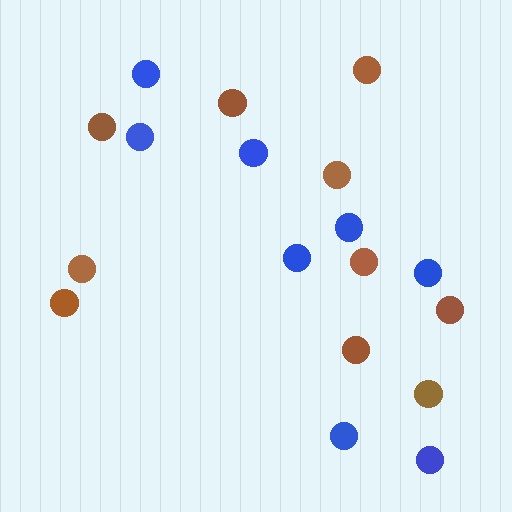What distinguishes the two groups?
There are 2 groups: one group of brown circles (10) and one group of blue circles (8).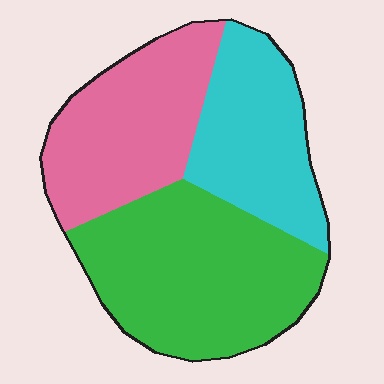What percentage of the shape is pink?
Pink takes up about one third (1/3) of the shape.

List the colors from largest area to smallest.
From largest to smallest: green, pink, cyan.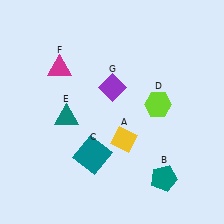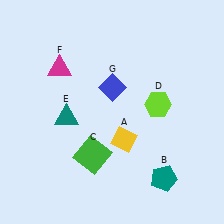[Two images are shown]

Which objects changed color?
C changed from teal to green. G changed from purple to blue.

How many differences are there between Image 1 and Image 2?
There are 2 differences between the two images.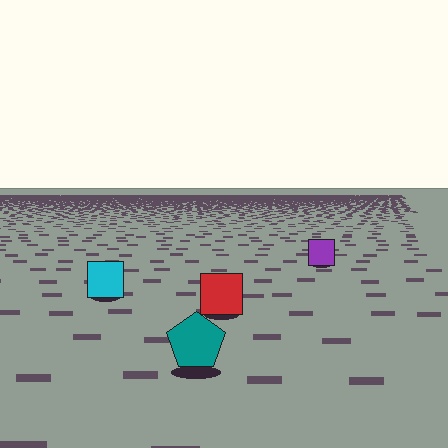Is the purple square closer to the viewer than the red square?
No. The red square is closer — you can tell from the texture gradient: the ground texture is coarser near it.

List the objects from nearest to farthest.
From nearest to farthest: the teal pentagon, the red square, the cyan square, the purple square.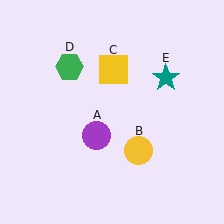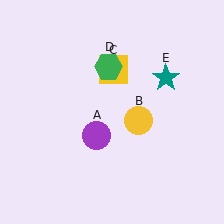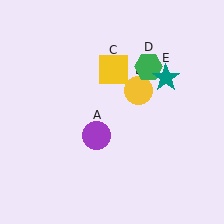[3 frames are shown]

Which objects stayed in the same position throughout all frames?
Purple circle (object A) and yellow square (object C) and teal star (object E) remained stationary.